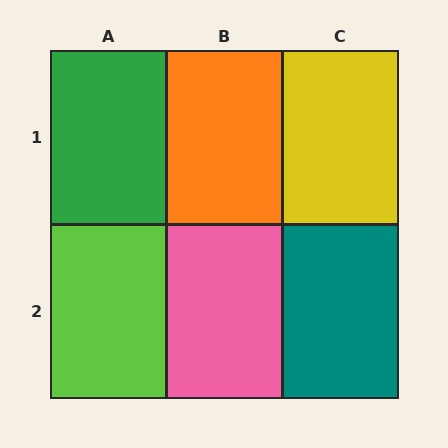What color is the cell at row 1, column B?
Orange.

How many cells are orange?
1 cell is orange.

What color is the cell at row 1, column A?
Green.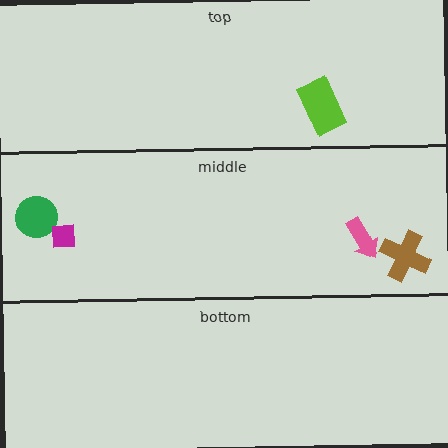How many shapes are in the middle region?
4.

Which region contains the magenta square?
The middle region.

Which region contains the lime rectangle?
The top region.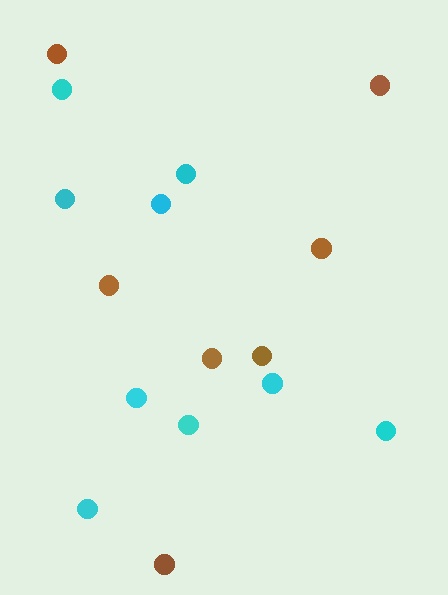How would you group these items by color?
There are 2 groups: one group of brown circles (7) and one group of cyan circles (9).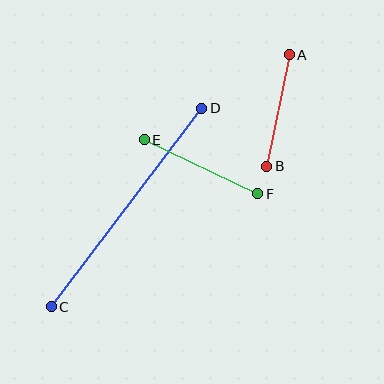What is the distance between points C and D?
The distance is approximately 249 pixels.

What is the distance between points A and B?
The distance is approximately 114 pixels.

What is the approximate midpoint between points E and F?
The midpoint is at approximately (201, 167) pixels.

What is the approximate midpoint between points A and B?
The midpoint is at approximately (278, 110) pixels.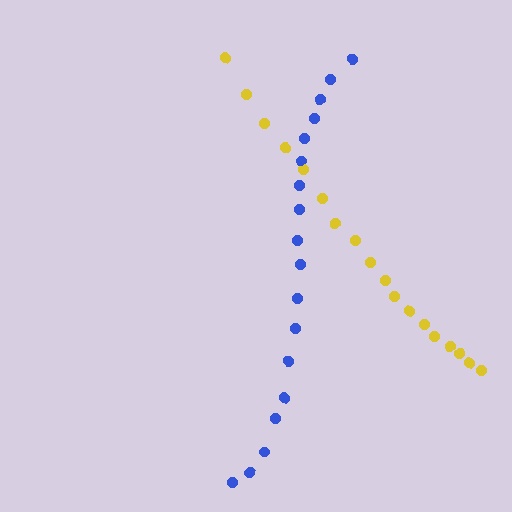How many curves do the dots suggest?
There are 2 distinct paths.